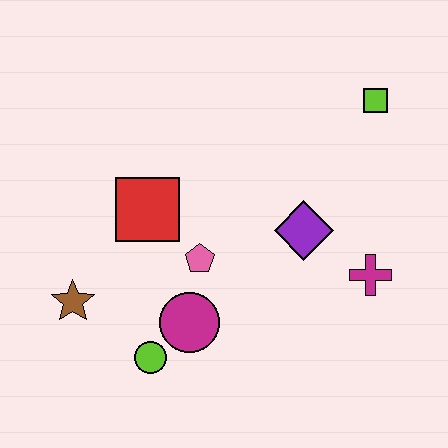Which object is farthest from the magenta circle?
The lime square is farthest from the magenta circle.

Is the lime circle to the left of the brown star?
No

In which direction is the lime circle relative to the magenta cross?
The lime circle is to the left of the magenta cross.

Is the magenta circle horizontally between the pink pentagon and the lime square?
No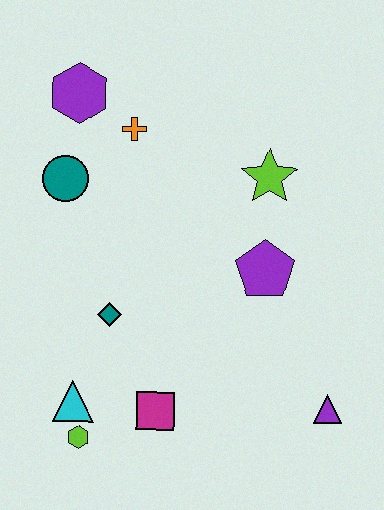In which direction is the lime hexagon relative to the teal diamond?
The lime hexagon is below the teal diamond.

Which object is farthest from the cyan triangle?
The purple hexagon is farthest from the cyan triangle.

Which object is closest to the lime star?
The purple pentagon is closest to the lime star.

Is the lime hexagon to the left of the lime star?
Yes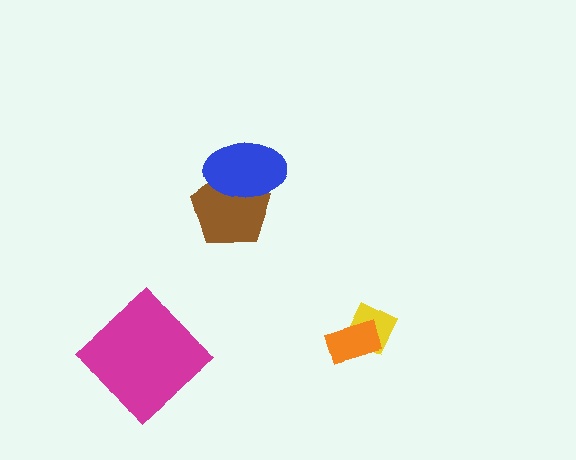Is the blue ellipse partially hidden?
No, no other shape covers it.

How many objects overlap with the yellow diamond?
1 object overlaps with the yellow diamond.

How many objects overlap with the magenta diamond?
0 objects overlap with the magenta diamond.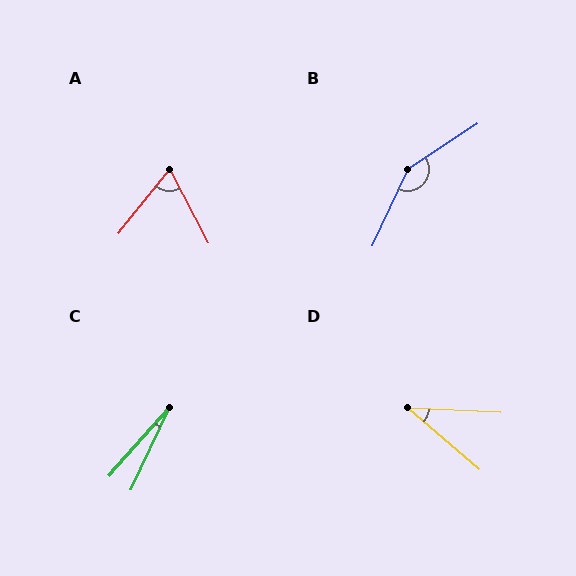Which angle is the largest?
B, at approximately 148 degrees.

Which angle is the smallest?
C, at approximately 17 degrees.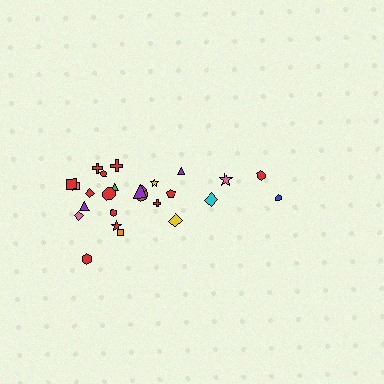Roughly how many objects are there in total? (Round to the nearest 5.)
Roughly 25 objects in total.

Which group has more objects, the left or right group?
The left group.